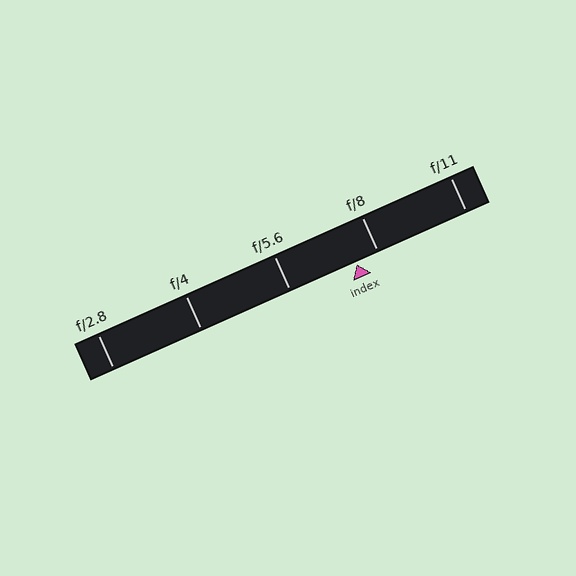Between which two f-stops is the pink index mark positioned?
The index mark is between f/5.6 and f/8.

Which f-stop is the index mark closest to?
The index mark is closest to f/8.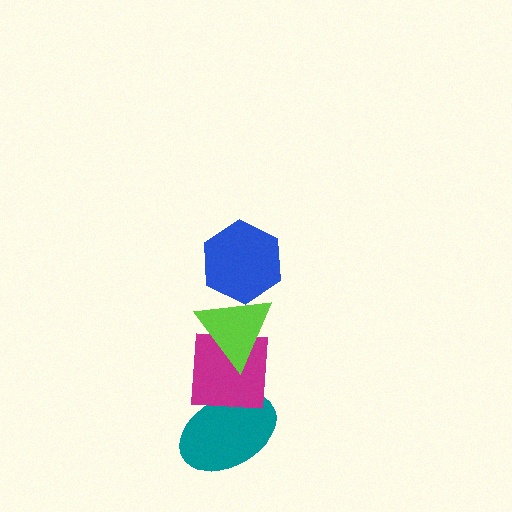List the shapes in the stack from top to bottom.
From top to bottom: the blue hexagon, the lime triangle, the magenta square, the teal ellipse.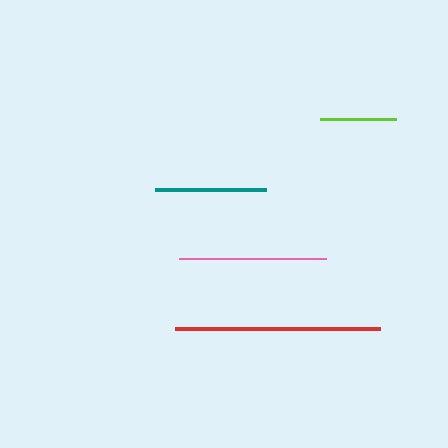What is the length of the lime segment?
The lime segment is approximately 76 pixels long.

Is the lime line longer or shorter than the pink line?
The pink line is longer than the lime line.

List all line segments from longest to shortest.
From longest to shortest: red, pink, teal, lime.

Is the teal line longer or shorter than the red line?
The red line is longer than the teal line.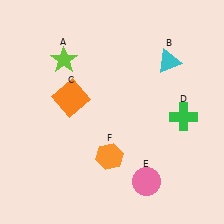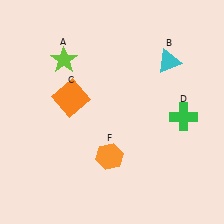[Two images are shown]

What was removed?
The pink circle (E) was removed in Image 2.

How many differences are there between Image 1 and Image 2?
There is 1 difference between the two images.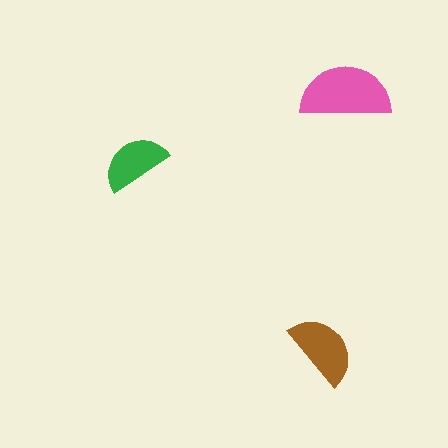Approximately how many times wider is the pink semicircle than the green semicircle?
About 1.5 times wider.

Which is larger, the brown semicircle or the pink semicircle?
The pink one.